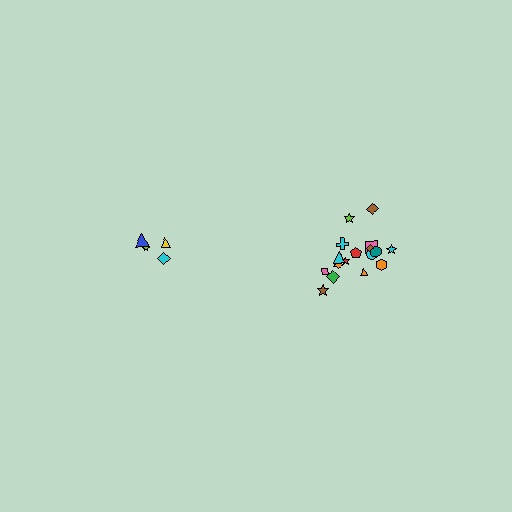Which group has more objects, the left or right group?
The right group.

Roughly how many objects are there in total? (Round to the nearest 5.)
Roughly 20 objects in total.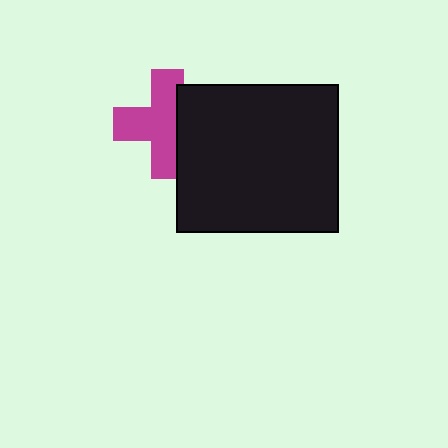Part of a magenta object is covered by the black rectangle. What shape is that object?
It is a cross.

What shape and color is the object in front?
The object in front is a black rectangle.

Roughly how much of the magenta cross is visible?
Most of it is visible (roughly 66%).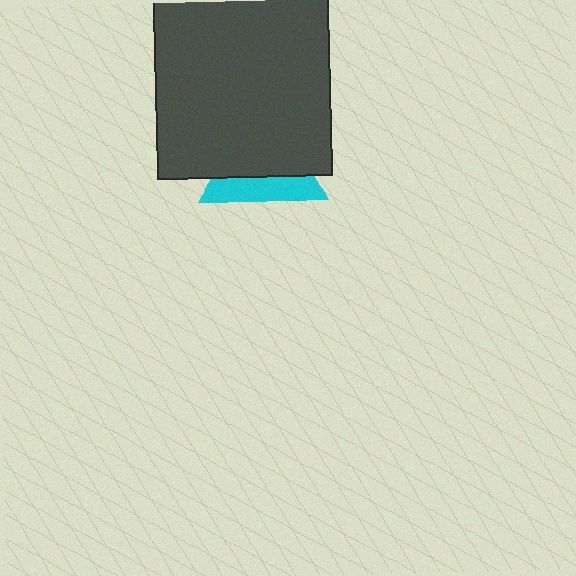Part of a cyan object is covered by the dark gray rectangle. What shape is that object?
It is a triangle.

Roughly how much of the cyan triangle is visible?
A small part of it is visible (roughly 37%).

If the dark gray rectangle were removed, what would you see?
You would see the complete cyan triangle.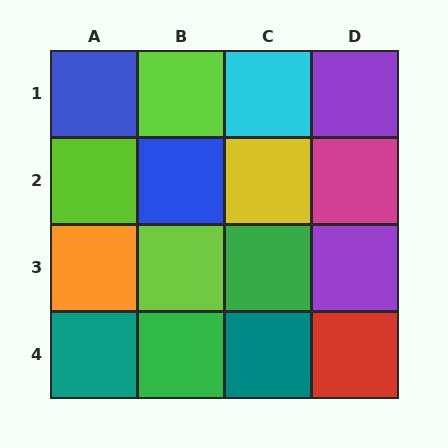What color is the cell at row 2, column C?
Yellow.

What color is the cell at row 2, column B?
Blue.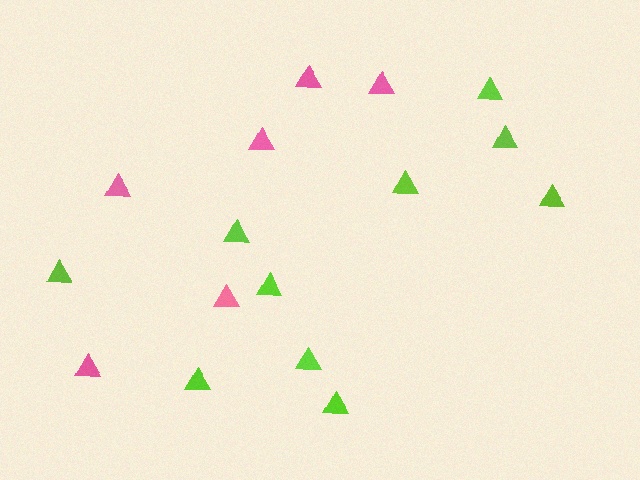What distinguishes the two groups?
There are 2 groups: one group of pink triangles (6) and one group of lime triangles (10).